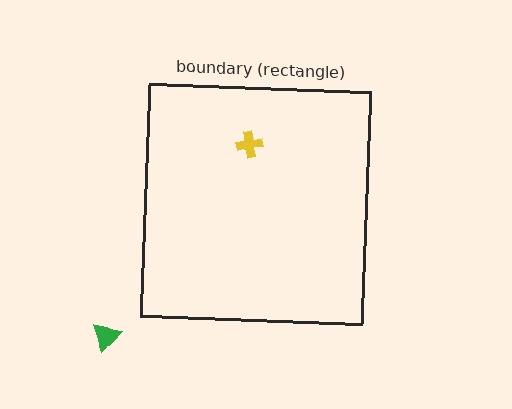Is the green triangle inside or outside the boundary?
Outside.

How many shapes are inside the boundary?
1 inside, 1 outside.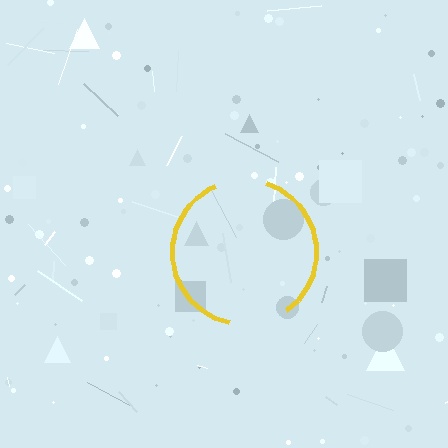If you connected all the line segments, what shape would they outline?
They would outline a circle.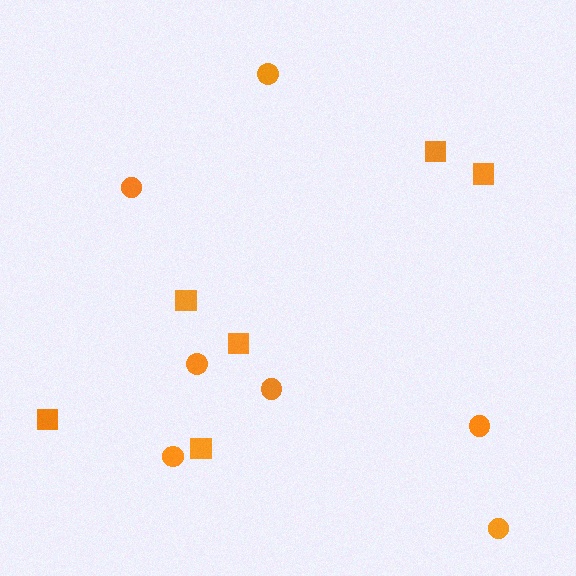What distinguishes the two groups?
There are 2 groups: one group of squares (6) and one group of circles (7).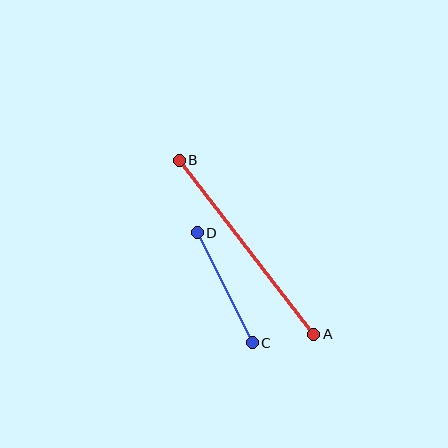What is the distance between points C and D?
The distance is approximately 123 pixels.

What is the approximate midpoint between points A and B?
The midpoint is at approximately (247, 247) pixels.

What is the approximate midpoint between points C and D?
The midpoint is at approximately (225, 288) pixels.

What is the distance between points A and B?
The distance is approximately 220 pixels.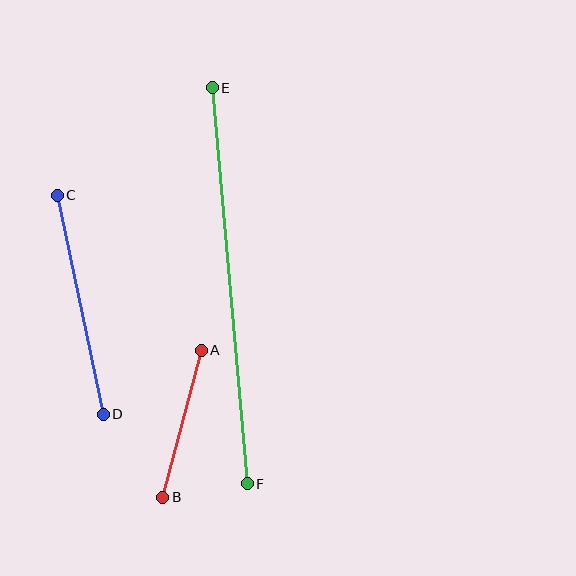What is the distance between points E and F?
The distance is approximately 398 pixels.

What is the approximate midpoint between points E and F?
The midpoint is at approximately (230, 286) pixels.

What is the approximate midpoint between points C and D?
The midpoint is at approximately (80, 305) pixels.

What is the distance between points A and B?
The distance is approximately 152 pixels.